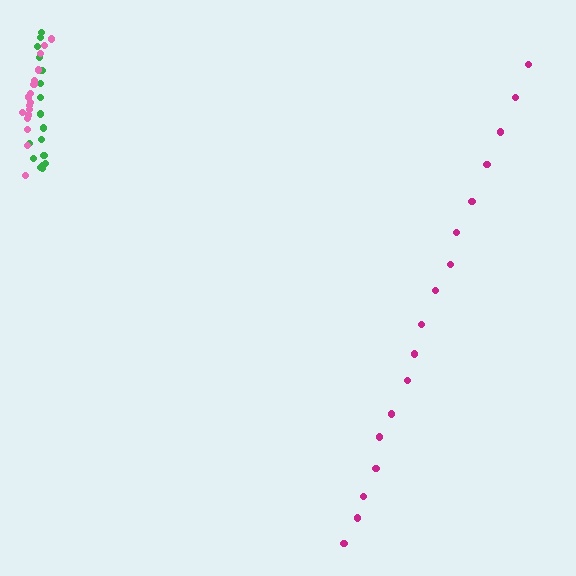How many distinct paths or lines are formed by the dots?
There are 3 distinct paths.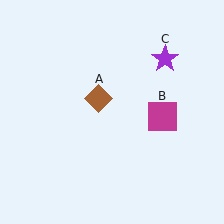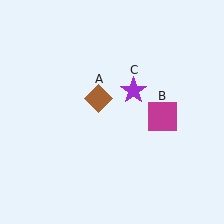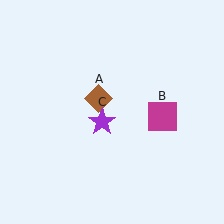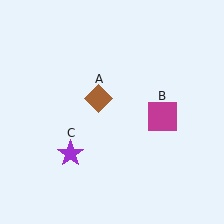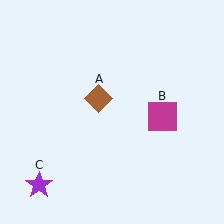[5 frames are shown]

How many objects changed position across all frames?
1 object changed position: purple star (object C).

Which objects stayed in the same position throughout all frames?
Brown diamond (object A) and magenta square (object B) remained stationary.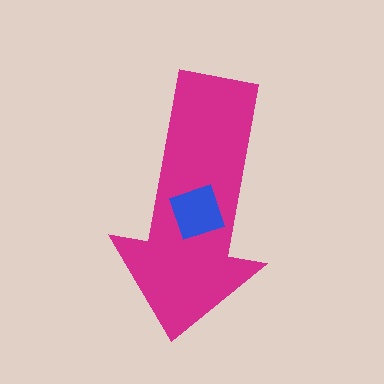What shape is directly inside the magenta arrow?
The blue square.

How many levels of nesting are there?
2.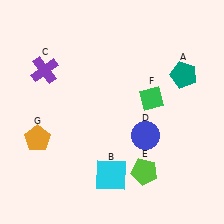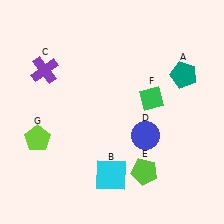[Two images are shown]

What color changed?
The pentagon (G) changed from orange in Image 1 to lime in Image 2.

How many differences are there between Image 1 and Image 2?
There is 1 difference between the two images.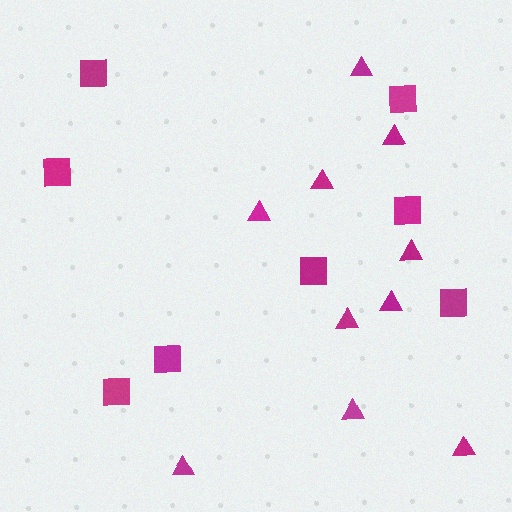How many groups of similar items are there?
There are 2 groups: one group of squares (8) and one group of triangles (10).